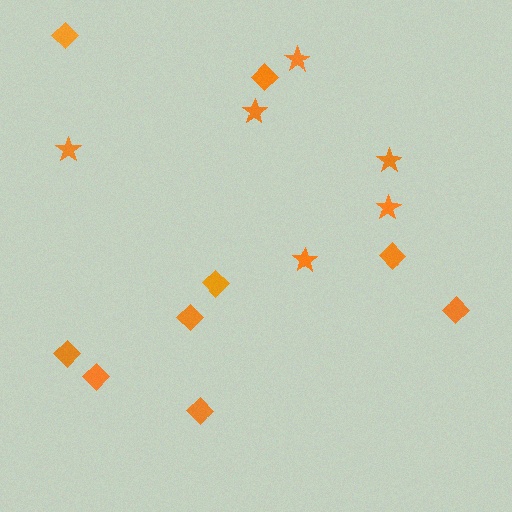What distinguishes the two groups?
There are 2 groups: one group of diamonds (9) and one group of stars (6).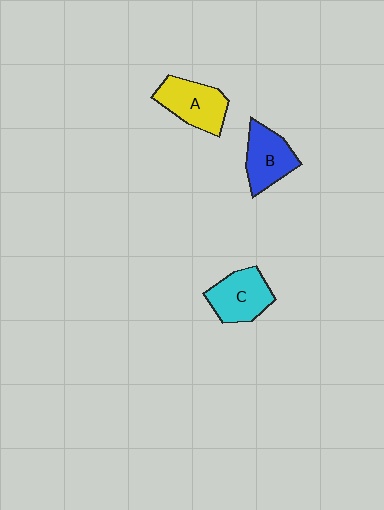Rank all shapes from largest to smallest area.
From largest to smallest: A (yellow), C (cyan), B (blue).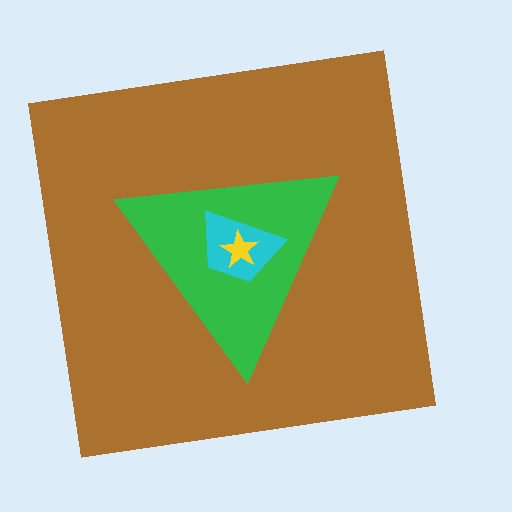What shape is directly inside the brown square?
The green triangle.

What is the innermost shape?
The yellow star.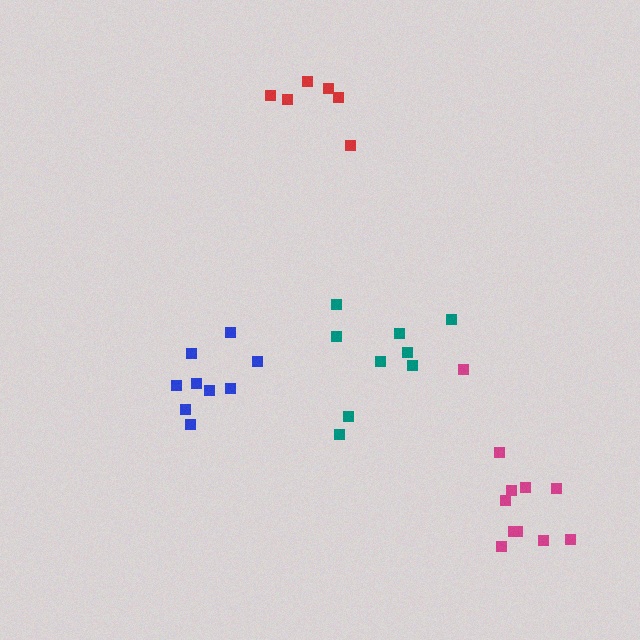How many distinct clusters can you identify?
There are 4 distinct clusters.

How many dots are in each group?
Group 1: 11 dots, Group 2: 6 dots, Group 3: 9 dots, Group 4: 9 dots (35 total).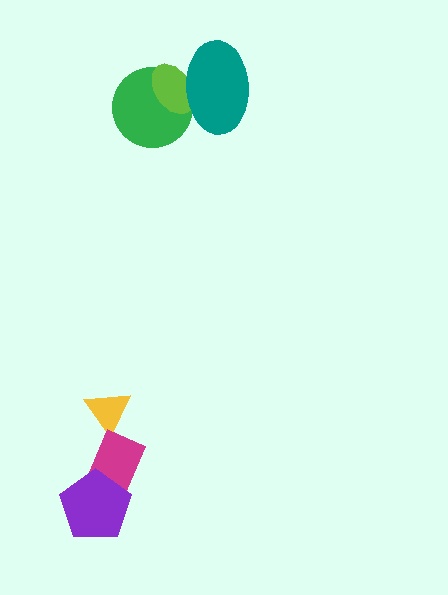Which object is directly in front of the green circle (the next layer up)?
The lime ellipse is directly in front of the green circle.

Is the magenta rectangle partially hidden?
Yes, it is partially covered by another shape.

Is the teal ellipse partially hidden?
No, no other shape covers it.